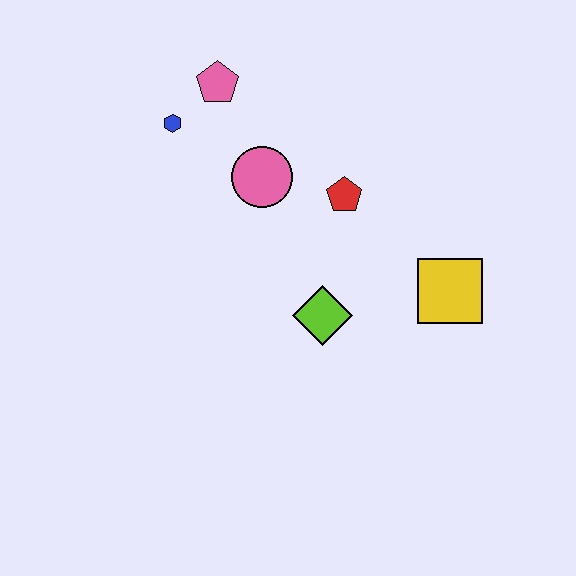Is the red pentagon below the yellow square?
No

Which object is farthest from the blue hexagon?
The yellow square is farthest from the blue hexagon.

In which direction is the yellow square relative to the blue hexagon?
The yellow square is to the right of the blue hexagon.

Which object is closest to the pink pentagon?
The blue hexagon is closest to the pink pentagon.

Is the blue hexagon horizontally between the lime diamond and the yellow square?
No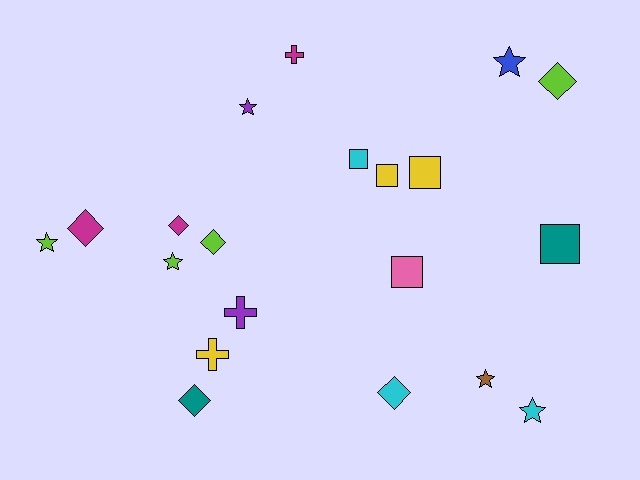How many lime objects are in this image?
There are 4 lime objects.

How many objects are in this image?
There are 20 objects.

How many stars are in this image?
There are 6 stars.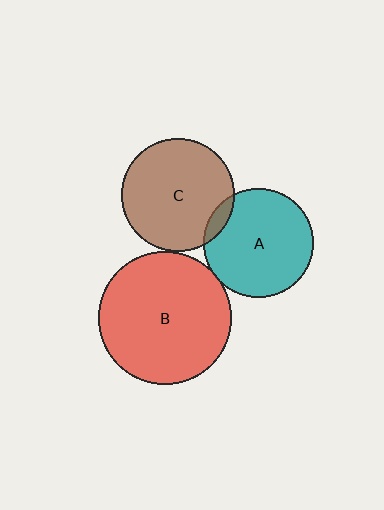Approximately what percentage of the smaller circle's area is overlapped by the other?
Approximately 5%.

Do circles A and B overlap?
Yes.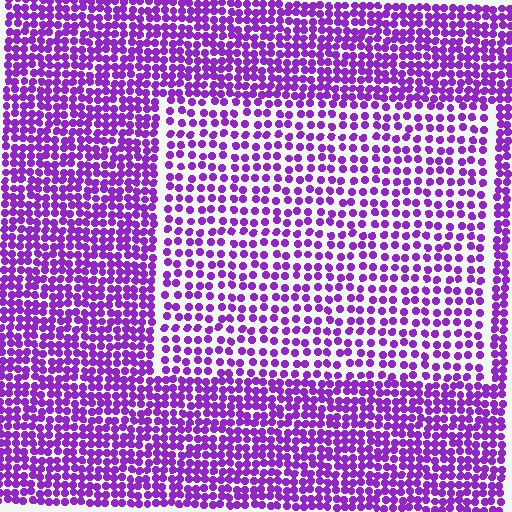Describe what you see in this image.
The image contains small purple elements arranged at two different densities. A rectangle-shaped region is visible where the elements are less densely packed than the surrounding area.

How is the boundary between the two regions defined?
The boundary is defined by a change in element density (approximately 1.7x ratio). All elements are the same color, size, and shape.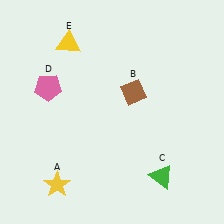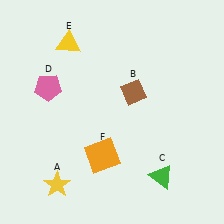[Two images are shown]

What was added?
An orange square (F) was added in Image 2.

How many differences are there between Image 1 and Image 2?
There is 1 difference between the two images.